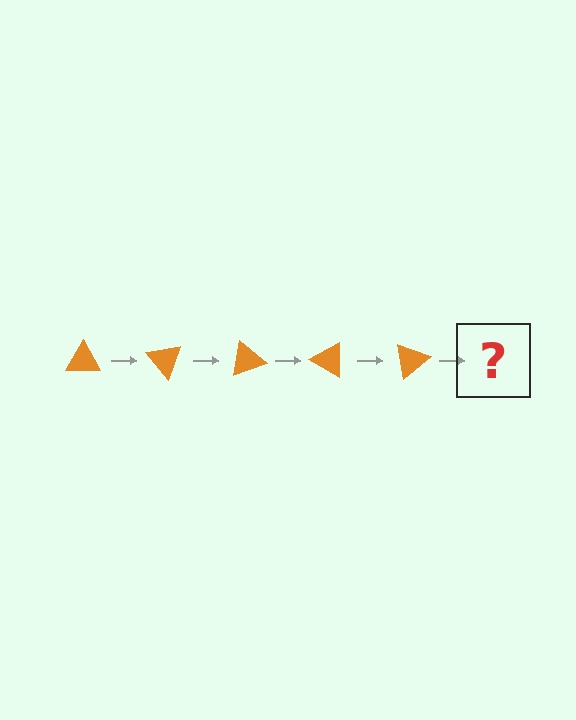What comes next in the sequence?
The next element should be an orange triangle rotated 250 degrees.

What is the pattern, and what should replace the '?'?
The pattern is that the triangle rotates 50 degrees each step. The '?' should be an orange triangle rotated 250 degrees.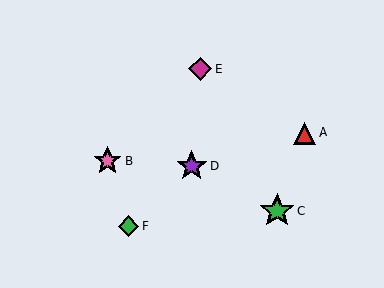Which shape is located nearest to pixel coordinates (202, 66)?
The magenta diamond (labeled E) at (200, 69) is nearest to that location.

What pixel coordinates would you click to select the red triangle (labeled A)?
Click at (304, 133) to select the red triangle A.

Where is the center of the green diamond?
The center of the green diamond is at (129, 227).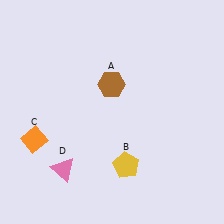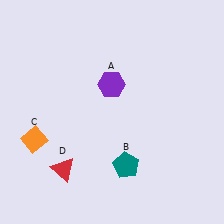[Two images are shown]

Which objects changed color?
A changed from brown to purple. B changed from yellow to teal. D changed from pink to red.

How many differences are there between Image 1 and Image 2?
There are 3 differences between the two images.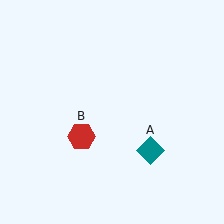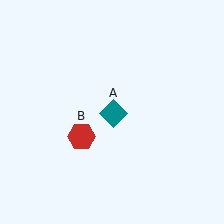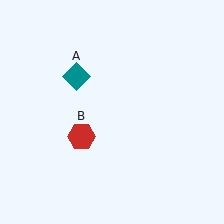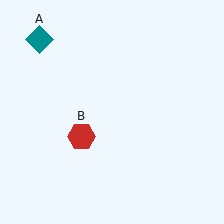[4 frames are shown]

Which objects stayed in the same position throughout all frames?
Red hexagon (object B) remained stationary.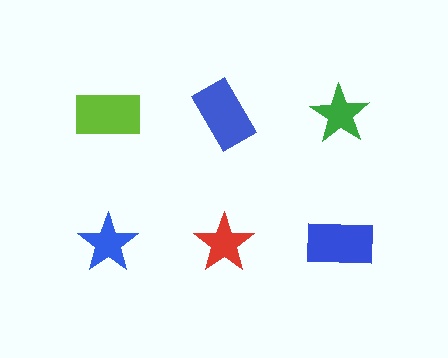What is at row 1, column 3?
A green star.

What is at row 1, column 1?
A lime rectangle.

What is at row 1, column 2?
A blue rectangle.